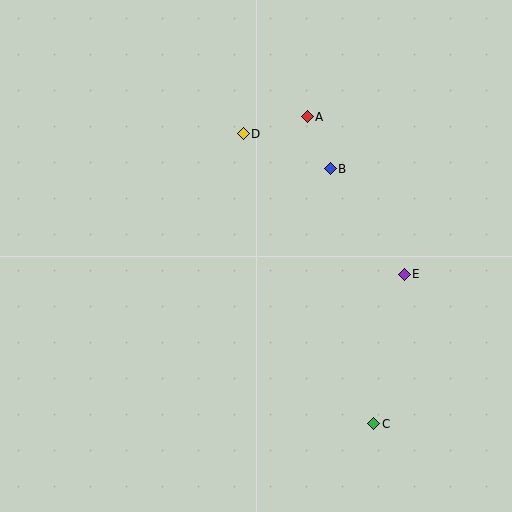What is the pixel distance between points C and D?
The distance between C and D is 318 pixels.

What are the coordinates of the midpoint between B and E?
The midpoint between B and E is at (367, 222).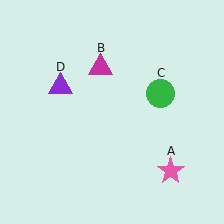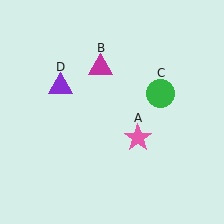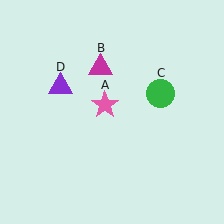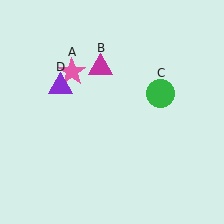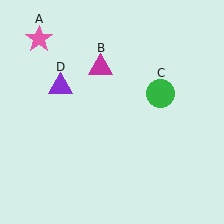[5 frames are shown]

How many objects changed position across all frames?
1 object changed position: pink star (object A).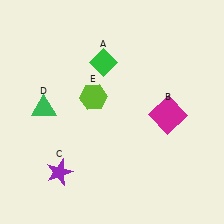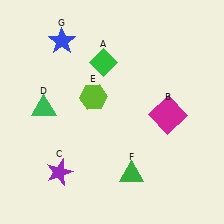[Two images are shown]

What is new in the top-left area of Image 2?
A blue star (G) was added in the top-left area of Image 2.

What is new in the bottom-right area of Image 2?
A green triangle (F) was added in the bottom-right area of Image 2.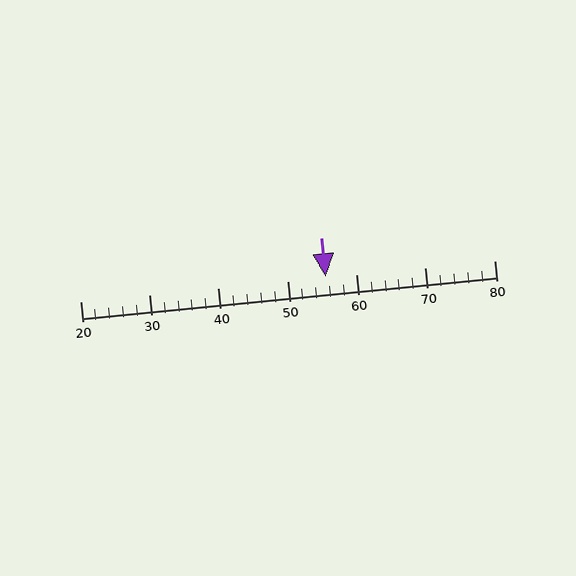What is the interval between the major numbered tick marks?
The major tick marks are spaced 10 units apart.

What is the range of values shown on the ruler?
The ruler shows values from 20 to 80.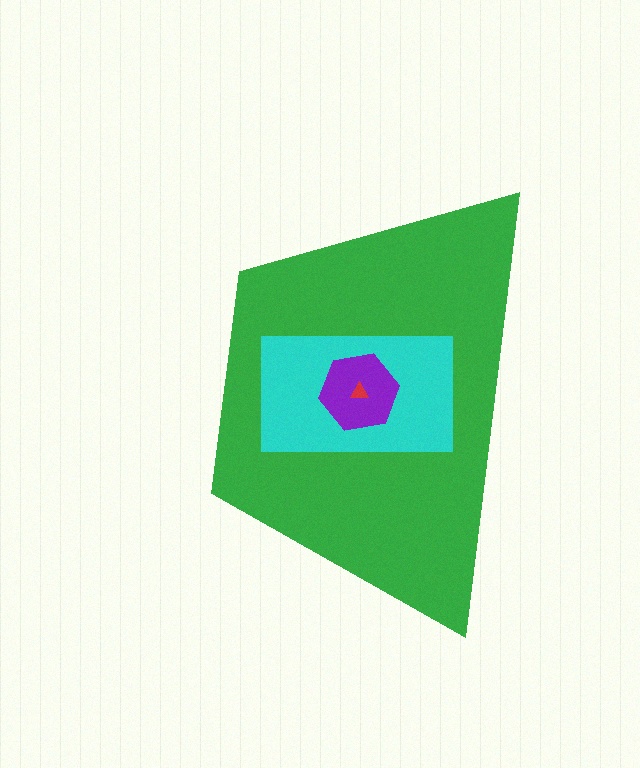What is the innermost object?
The red triangle.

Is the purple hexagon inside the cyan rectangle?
Yes.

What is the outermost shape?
The green trapezoid.